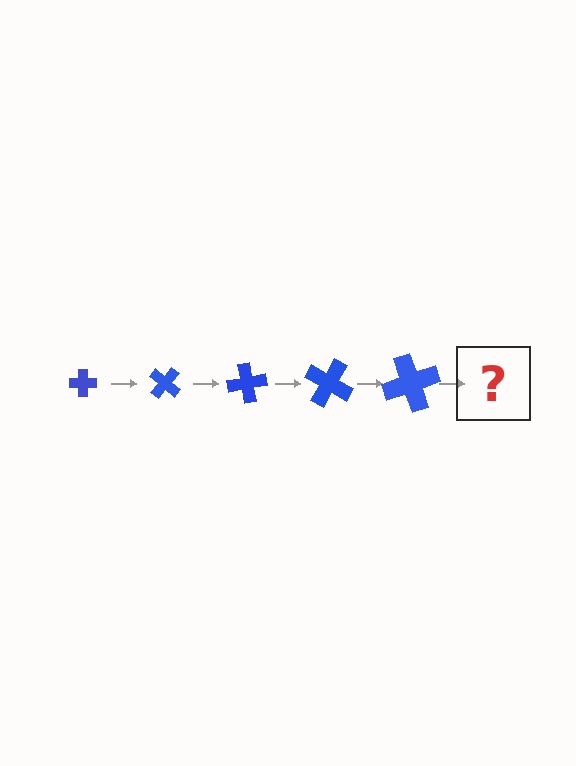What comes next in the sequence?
The next element should be a cross, larger than the previous one and rotated 200 degrees from the start.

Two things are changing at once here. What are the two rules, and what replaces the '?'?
The two rules are that the cross grows larger each step and it rotates 40 degrees each step. The '?' should be a cross, larger than the previous one and rotated 200 degrees from the start.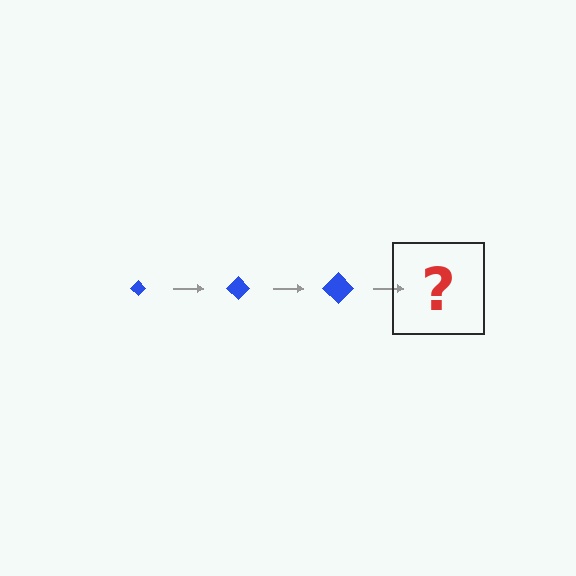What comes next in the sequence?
The next element should be a blue diamond, larger than the previous one.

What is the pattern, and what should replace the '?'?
The pattern is that the diamond gets progressively larger each step. The '?' should be a blue diamond, larger than the previous one.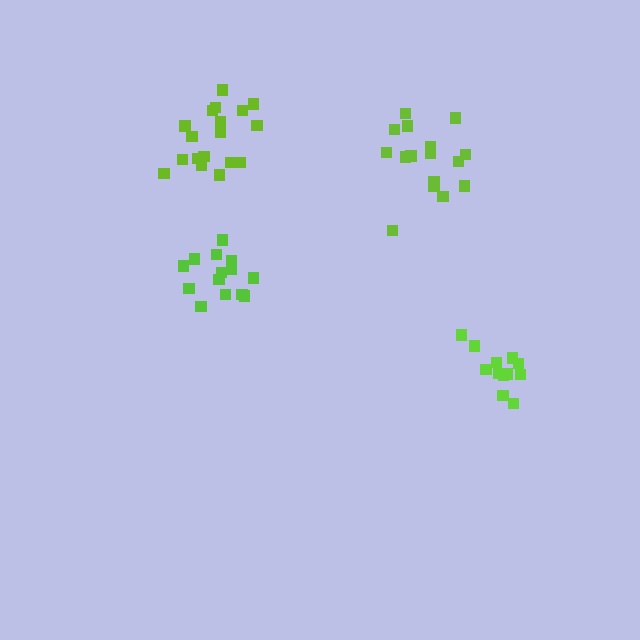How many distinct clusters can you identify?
There are 4 distinct clusters.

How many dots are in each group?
Group 1: 14 dots, Group 2: 18 dots, Group 3: 16 dots, Group 4: 12 dots (60 total).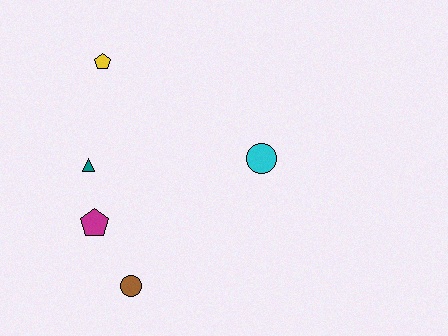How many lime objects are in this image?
There are no lime objects.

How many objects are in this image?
There are 5 objects.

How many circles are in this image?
There are 2 circles.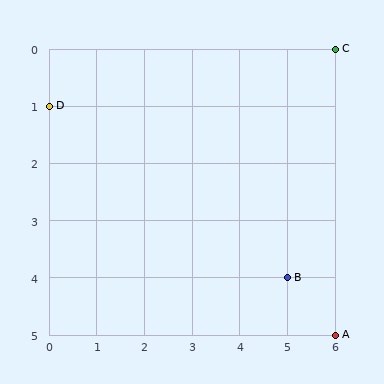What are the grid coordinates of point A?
Point A is at grid coordinates (6, 5).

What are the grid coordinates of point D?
Point D is at grid coordinates (0, 1).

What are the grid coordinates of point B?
Point B is at grid coordinates (5, 4).